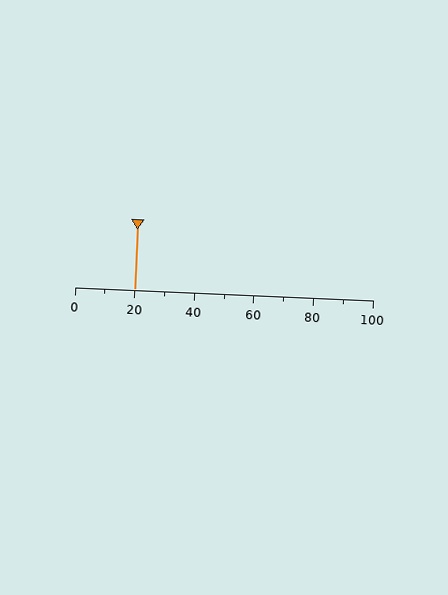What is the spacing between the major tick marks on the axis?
The major ticks are spaced 20 apart.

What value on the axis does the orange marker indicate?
The marker indicates approximately 20.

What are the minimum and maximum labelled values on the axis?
The axis runs from 0 to 100.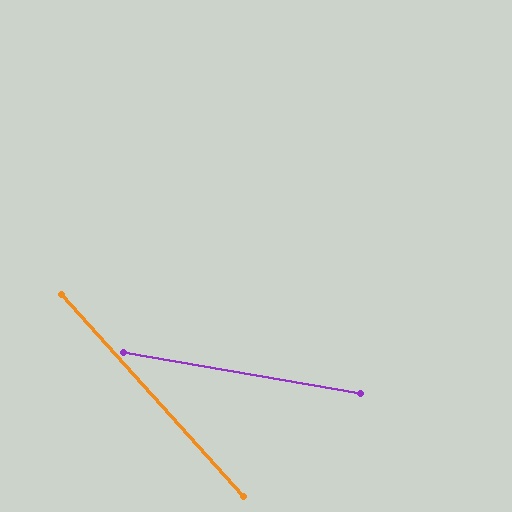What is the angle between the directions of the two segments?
Approximately 38 degrees.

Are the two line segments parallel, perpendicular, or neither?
Neither parallel nor perpendicular — they differ by about 38°.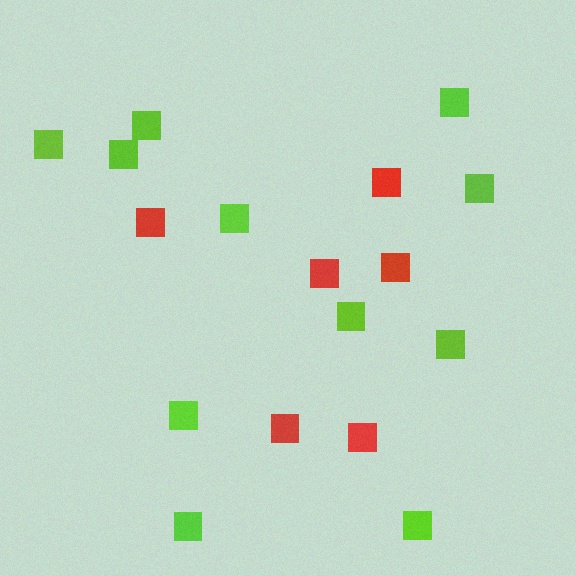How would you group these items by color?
There are 2 groups: one group of red squares (6) and one group of lime squares (11).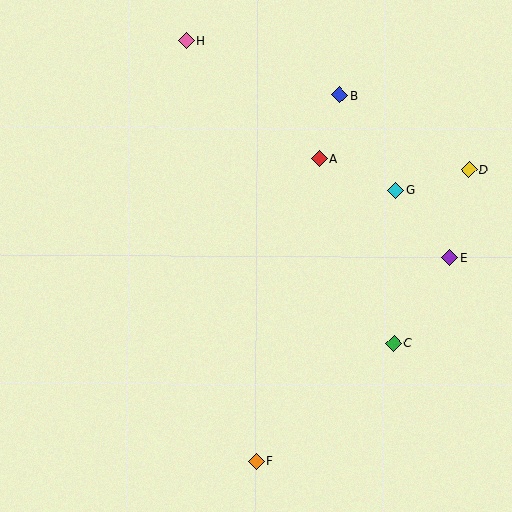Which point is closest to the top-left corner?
Point H is closest to the top-left corner.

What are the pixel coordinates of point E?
Point E is at (450, 258).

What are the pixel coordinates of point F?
Point F is at (256, 461).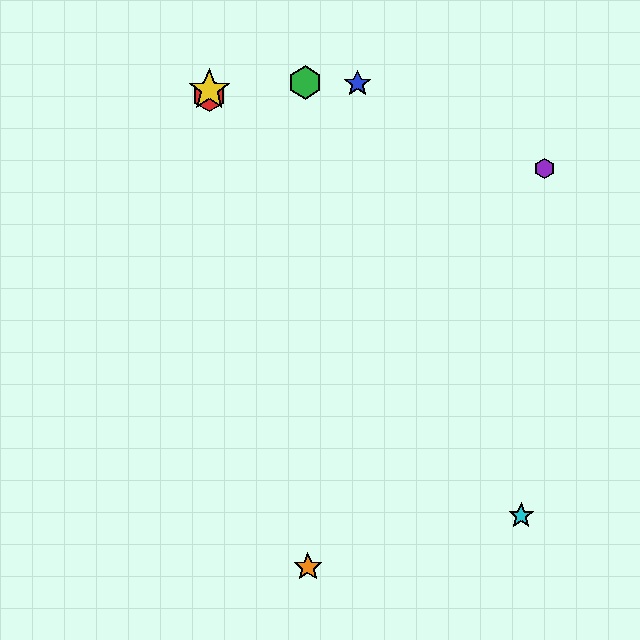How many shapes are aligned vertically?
2 shapes (the red hexagon, the yellow star) are aligned vertically.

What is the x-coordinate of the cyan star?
The cyan star is at x≈521.